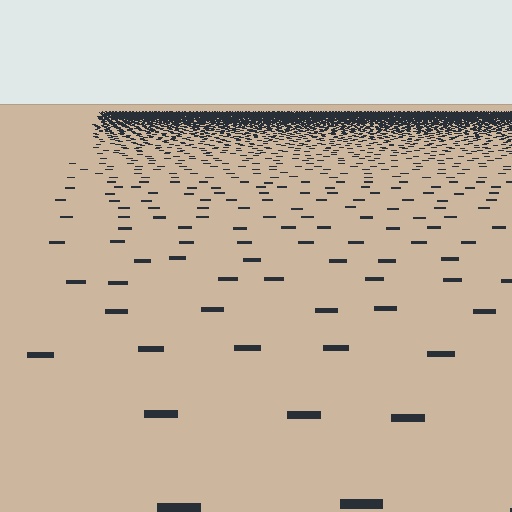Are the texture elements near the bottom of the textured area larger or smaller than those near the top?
Larger. Near the bottom, elements are closer to the viewer and appear at a bigger on-screen size.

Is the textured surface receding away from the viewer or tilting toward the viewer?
The surface is receding away from the viewer. Texture elements get smaller and denser toward the top.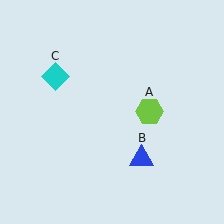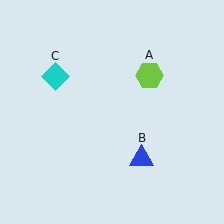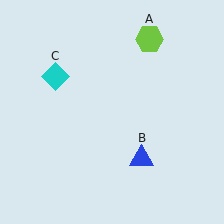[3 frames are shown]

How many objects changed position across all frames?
1 object changed position: lime hexagon (object A).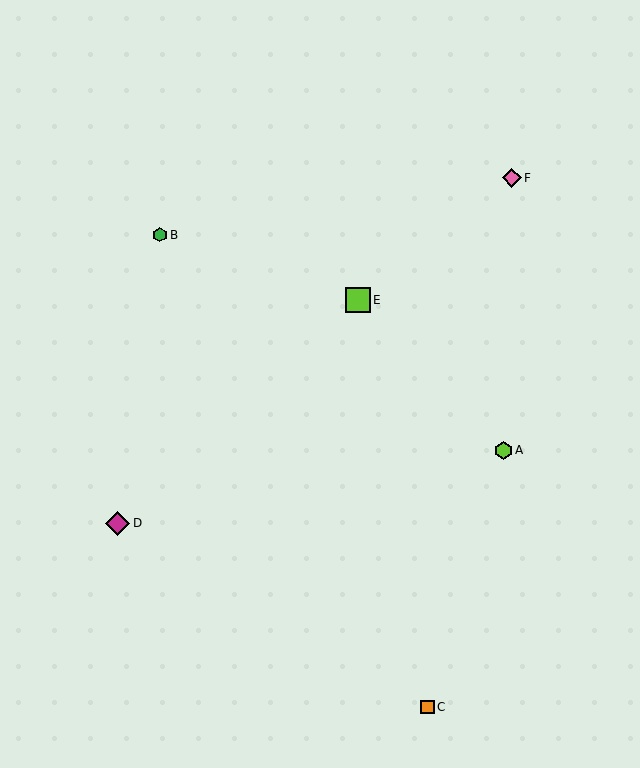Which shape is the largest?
The lime square (labeled E) is the largest.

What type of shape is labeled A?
Shape A is a lime hexagon.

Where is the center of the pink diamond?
The center of the pink diamond is at (512, 178).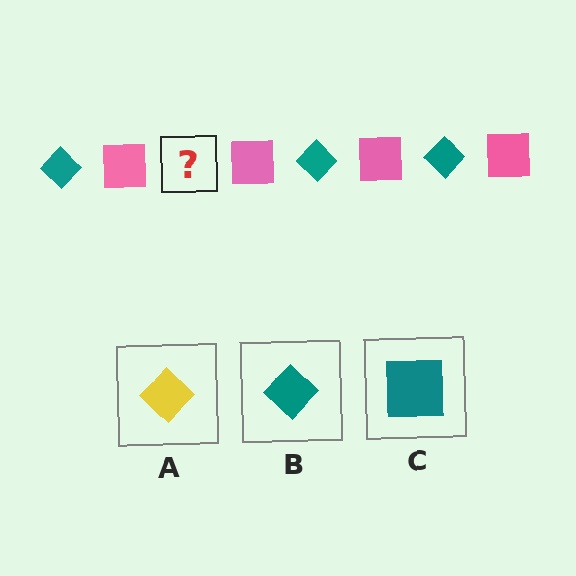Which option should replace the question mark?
Option B.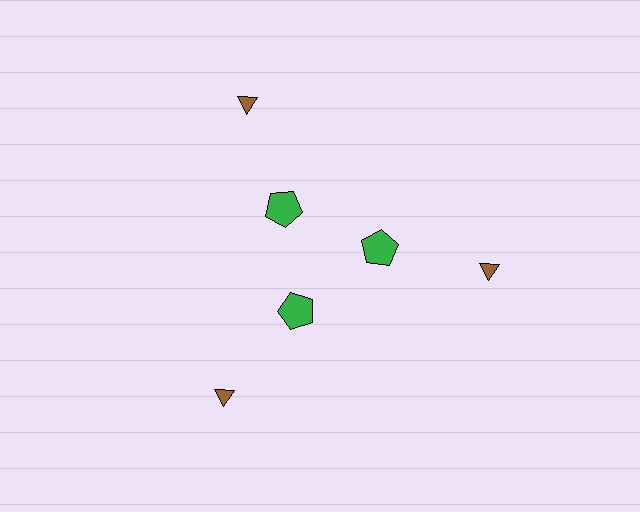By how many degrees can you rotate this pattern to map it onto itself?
The pattern maps onto itself every 120 degrees of rotation.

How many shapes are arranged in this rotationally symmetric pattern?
There are 6 shapes, arranged in 3 groups of 2.